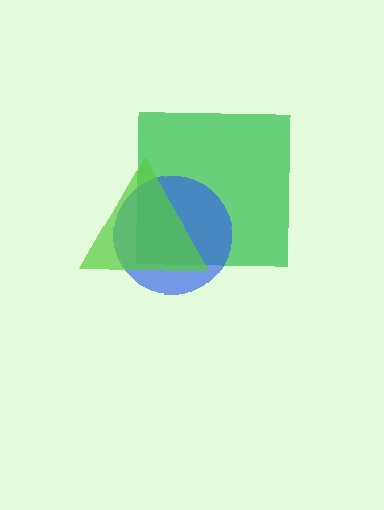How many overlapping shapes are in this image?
There are 3 overlapping shapes in the image.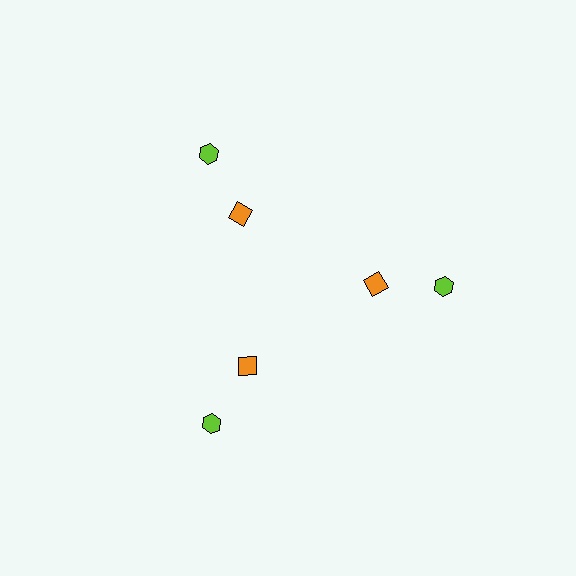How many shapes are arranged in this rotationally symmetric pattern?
There are 6 shapes, arranged in 3 groups of 2.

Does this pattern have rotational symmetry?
Yes, this pattern has 3-fold rotational symmetry. It looks the same after rotating 120 degrees around the center.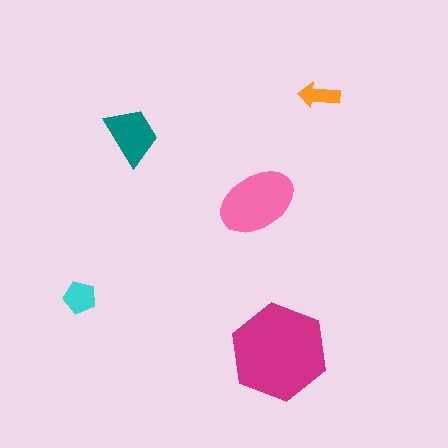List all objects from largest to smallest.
The magenta hexagon, the pink ellipse, the teal trapezoid, the cyan pentagon, the orange arrow.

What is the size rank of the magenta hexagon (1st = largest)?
1st.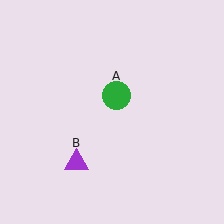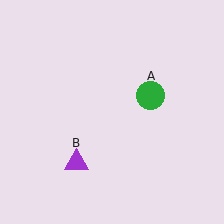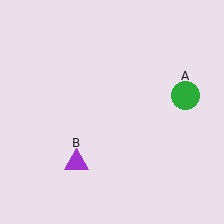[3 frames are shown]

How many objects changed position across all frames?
1 object changed position: green circle (object A).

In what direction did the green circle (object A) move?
The green circle (object A) moved right.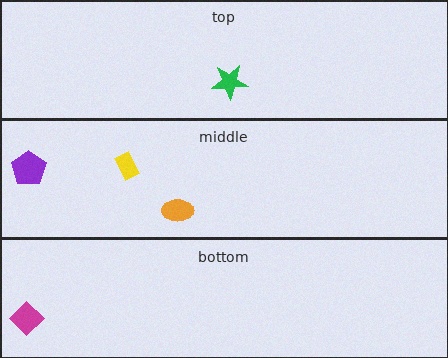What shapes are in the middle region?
The orange ellipse, the yellow rectangle, the purple pentagon.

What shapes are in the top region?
The green star.